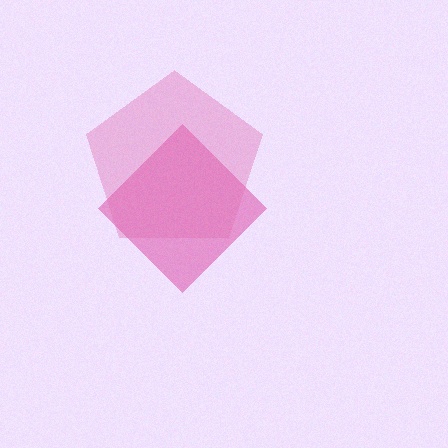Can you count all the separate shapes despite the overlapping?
Yes, there are 2 separate shapes.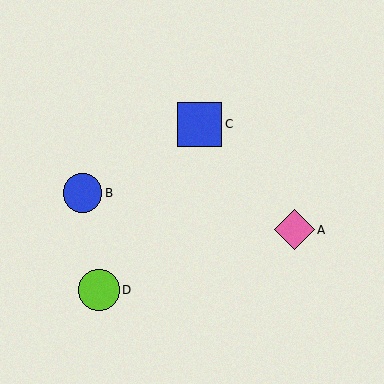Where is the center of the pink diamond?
The center of the pink diamond is at (295, 230).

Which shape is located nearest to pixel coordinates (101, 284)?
The lime circle (labeled D) at (99, 290) is nearest to that location.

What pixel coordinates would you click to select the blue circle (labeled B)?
Click at (82, 193) to select the blue circle B.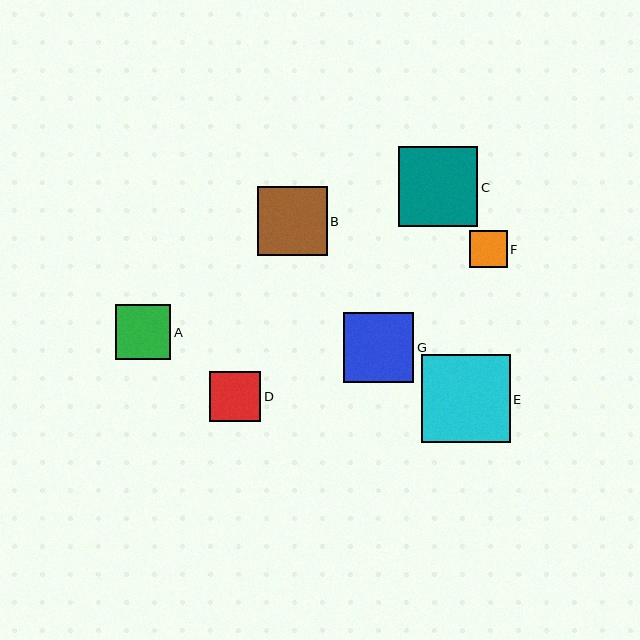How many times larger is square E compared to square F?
Square E is approximately 2.3 times the size of square F.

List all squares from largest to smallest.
From largest to smallest: E, C, G, B, A, D, F.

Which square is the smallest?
Square F is the smallest with a size of approximately 38 pixels.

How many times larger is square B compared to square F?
Square B is approximately 1.8 times the size of square F.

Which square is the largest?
Square E is the largest with a size of approximately 88 pixels.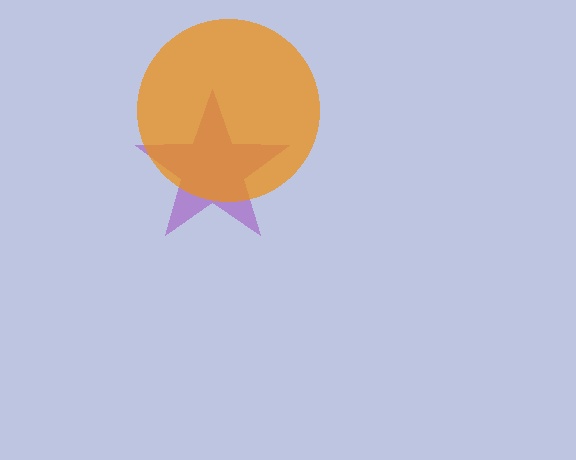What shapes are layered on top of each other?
The layered shapes are: a purple star, an orange circle.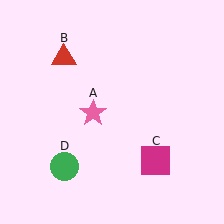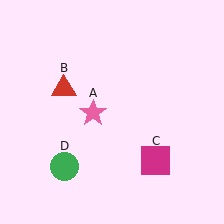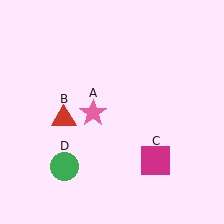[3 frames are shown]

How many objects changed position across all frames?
1 object changed position: red triangle (object B).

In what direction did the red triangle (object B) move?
The red triangle (object B) moved down.